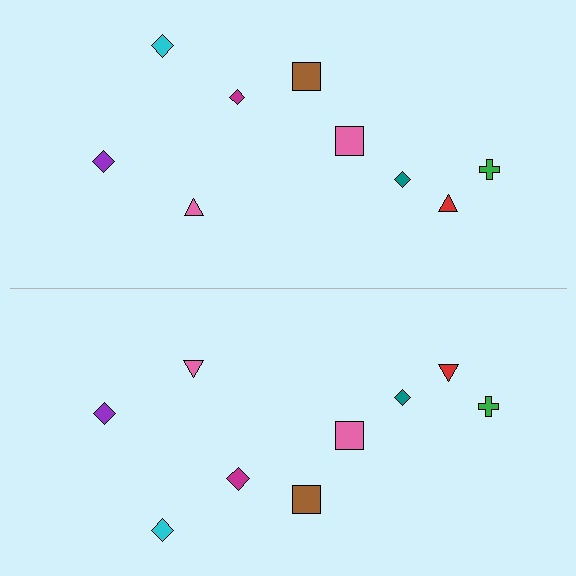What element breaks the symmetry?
The magenta diamond on the bottom side has a different size than its mirror counterpart.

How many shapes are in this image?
There are 18 shapes in this image.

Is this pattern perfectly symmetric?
No, the pattern is not perfectly symmetric. The magenta diamond on the bottom side has a different size than its mirror counterpart.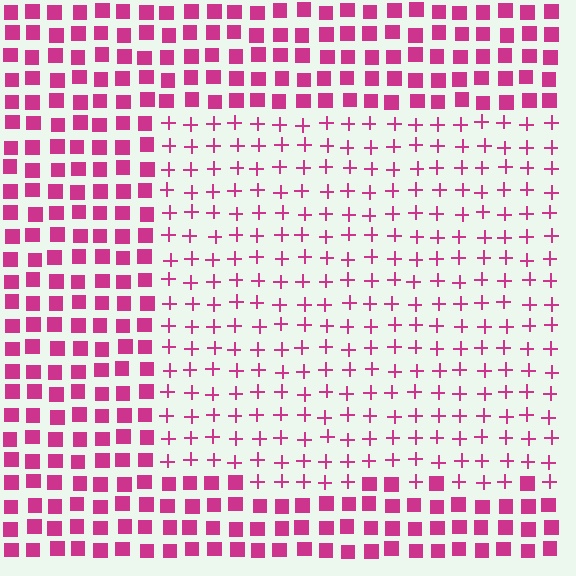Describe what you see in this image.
The image is filled with small magenta elements arranged in a uniform grid. A rectangle-shaped region contains plus signs, while the surrounding area contains squares. The boundary is defined purely by the change in element shape.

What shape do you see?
I see a rectangle.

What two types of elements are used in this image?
The image uses plus signs inside the rectangle region and squares outside it.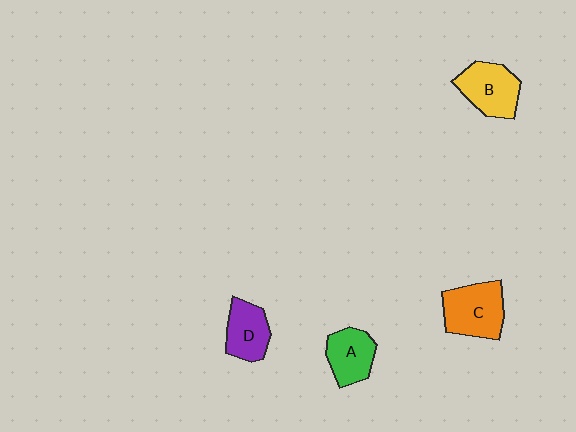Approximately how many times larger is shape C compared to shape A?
Approximately 1.3 times.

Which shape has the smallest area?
Shape D (purple).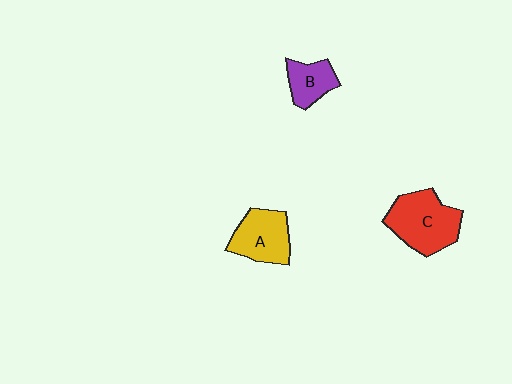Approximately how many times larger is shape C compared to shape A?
Approximately 1.3 times.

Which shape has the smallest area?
Shape B (purple).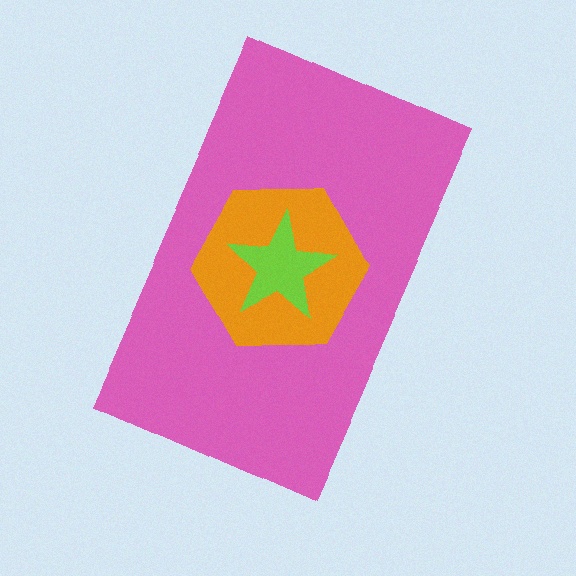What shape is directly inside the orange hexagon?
The lime star.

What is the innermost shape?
The lime star.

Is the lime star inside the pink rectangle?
Yes.